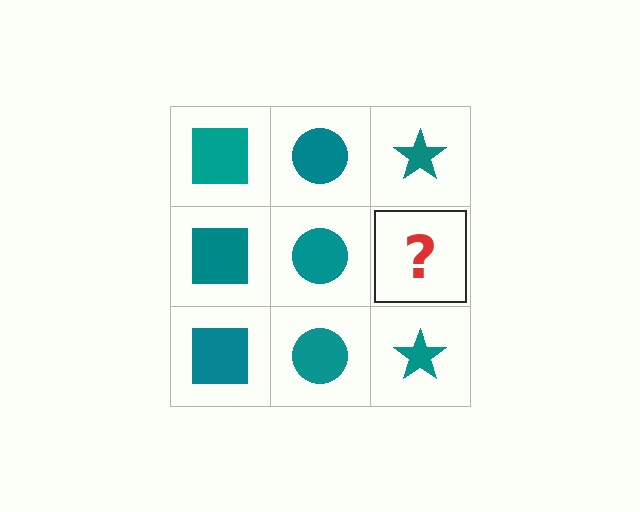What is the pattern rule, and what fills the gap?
The rule is that each column has a consistent shape. The gap should be filled with a teal star.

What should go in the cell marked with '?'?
The missing cell should contain a teal star.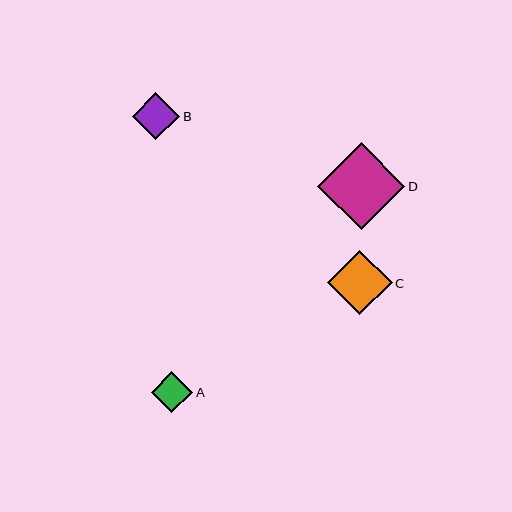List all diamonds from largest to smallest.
From largest to smallest: D, C, B, A.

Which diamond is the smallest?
Diamond A is the smallest with a size of approximately 41 pixels.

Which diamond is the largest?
Diamond D is the largest with a size of approximately 87 pixels.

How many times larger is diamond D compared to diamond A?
Diamond D is approximately 2.1 times the size of diamond A.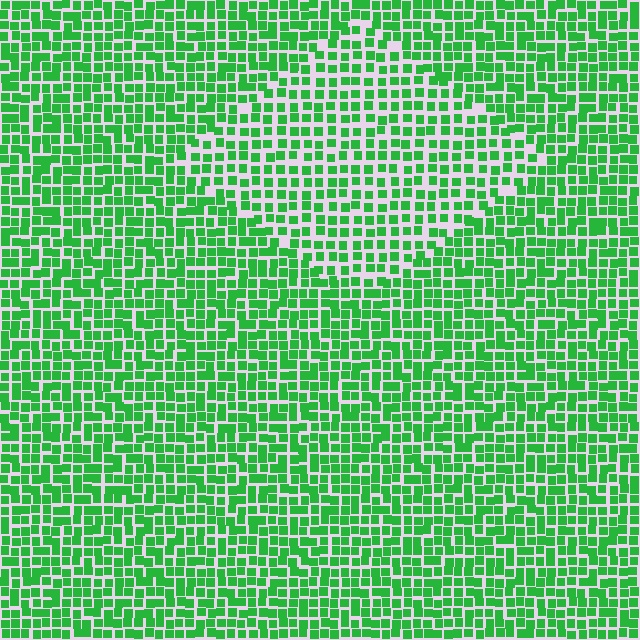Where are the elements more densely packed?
The elements are more densely packed outside the diamond boundary.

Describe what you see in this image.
The image contains small green elements arranged at two different densities. A diamond-shaped region is visible where the elements are less densely packed than the surrounding area.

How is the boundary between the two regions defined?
The boundary is defined by a change in element density (approximately 1.5x ratio). All elements are the same color, size, and shape.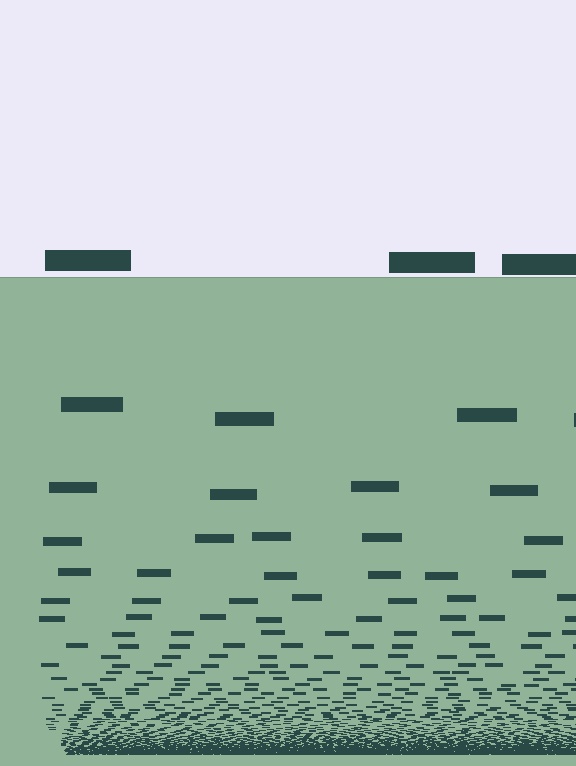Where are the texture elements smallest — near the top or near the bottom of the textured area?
Near the bottom.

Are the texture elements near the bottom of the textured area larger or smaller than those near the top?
Smaller. The gradient is inverted — elements near the bottom are smaller and denser.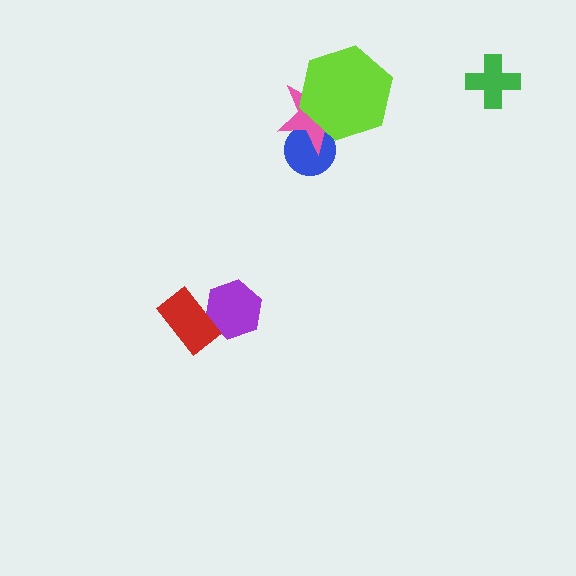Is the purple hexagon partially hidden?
Yes, it is partially covered by another shape.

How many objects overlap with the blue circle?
1 object overlaps with the blue circle.